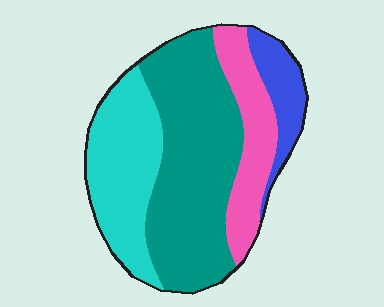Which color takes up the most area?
Teal, at roughly 45%.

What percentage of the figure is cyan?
Cyan covers 26% of the figure.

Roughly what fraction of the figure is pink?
Pink takes up about one sixth (1/6) of the figure.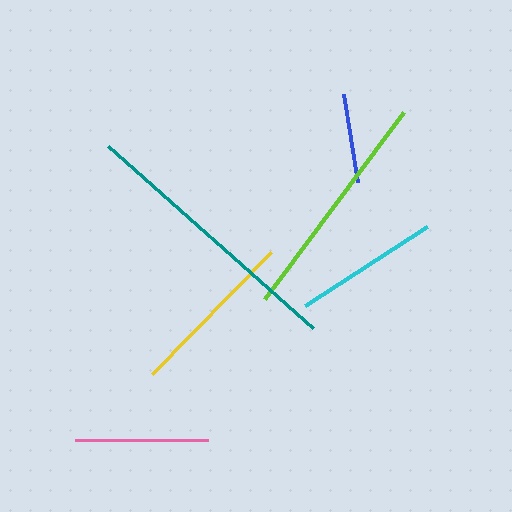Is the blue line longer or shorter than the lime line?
The lime line is longer than the blue line.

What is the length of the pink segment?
The pink segment is approximately 133 pixels long.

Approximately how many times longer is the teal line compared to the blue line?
The teal line is approximately 3.1 times the length of the blue line.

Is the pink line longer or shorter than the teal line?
The teal line is longer than the pink line.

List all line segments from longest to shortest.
From longest to shortest: teal, lime, yellow, cyan, pink, blue.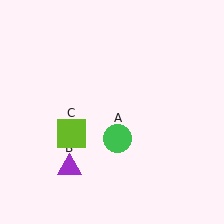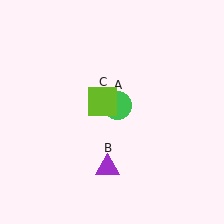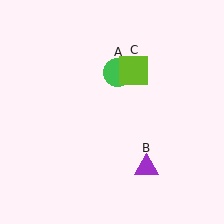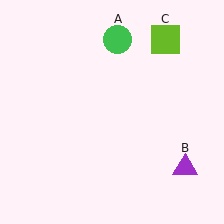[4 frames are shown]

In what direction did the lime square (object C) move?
The lime square (object C) moved up and to the right.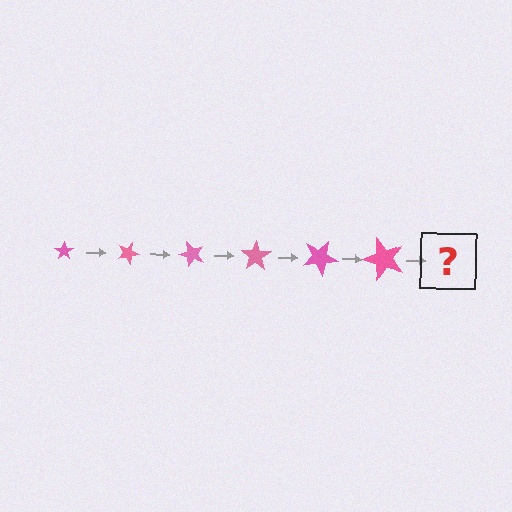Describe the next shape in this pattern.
It should be a star, larger than the previous one and rotated 150 degrees from the start.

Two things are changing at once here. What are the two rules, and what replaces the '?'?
The two rules are that the star grows larger each step and it rotates 25 degrees each step. The '?' should be a star, larger than the previous one and rotated 150 degrees from the start.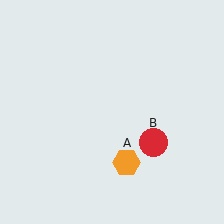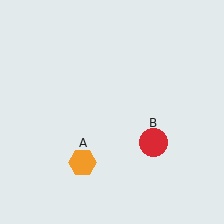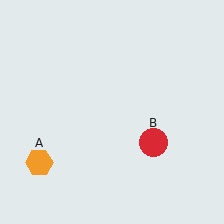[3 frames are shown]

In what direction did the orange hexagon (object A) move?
The orange hexagon (object A) moved left.